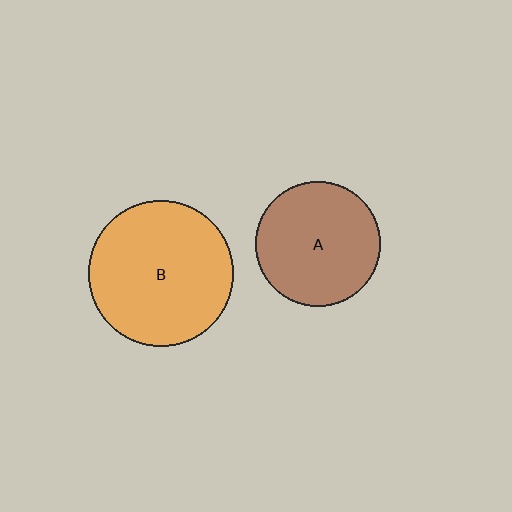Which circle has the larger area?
Circle B (orange).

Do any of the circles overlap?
No, none of the circles overlap.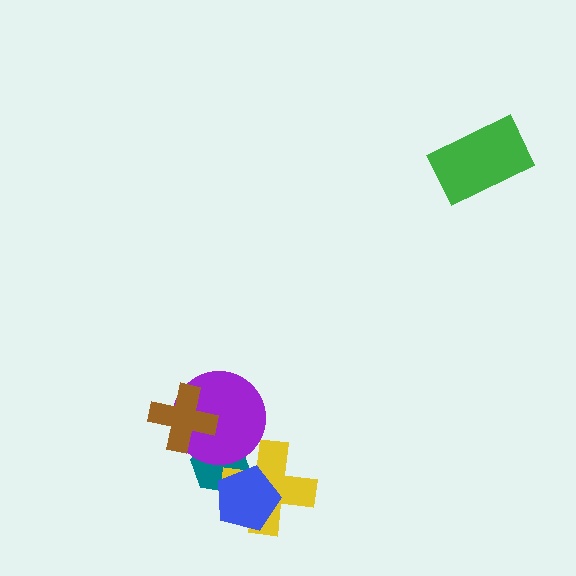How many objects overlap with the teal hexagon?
3 objects overlap with the teal hexagon.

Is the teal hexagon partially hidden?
Yes, it is partially covered by another shape.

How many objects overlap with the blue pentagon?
2 objects overlap with the blue pentagon.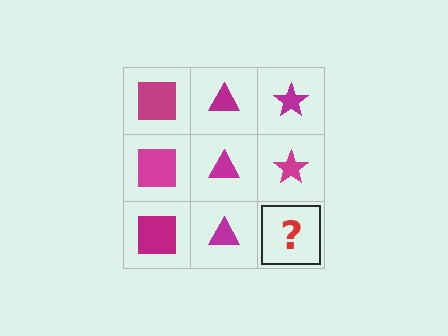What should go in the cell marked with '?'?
The missing cell should contain a magenta star.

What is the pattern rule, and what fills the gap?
The rule is that each column has a consistent shape. The gap should be filled with a magenta star.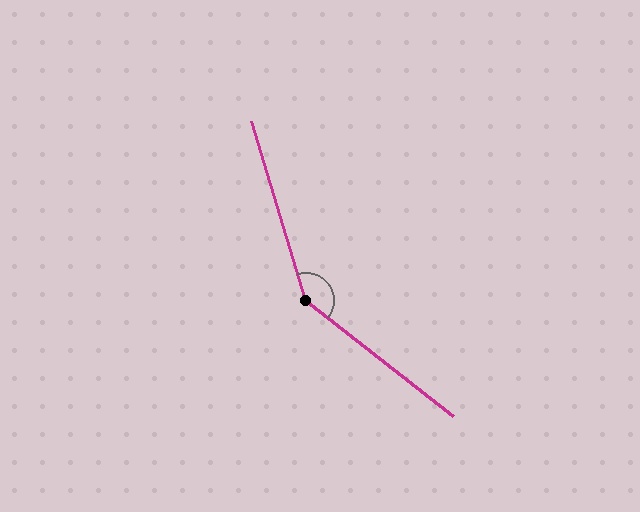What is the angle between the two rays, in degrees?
Approximately 145 degrees.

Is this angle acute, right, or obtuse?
It is obtuse.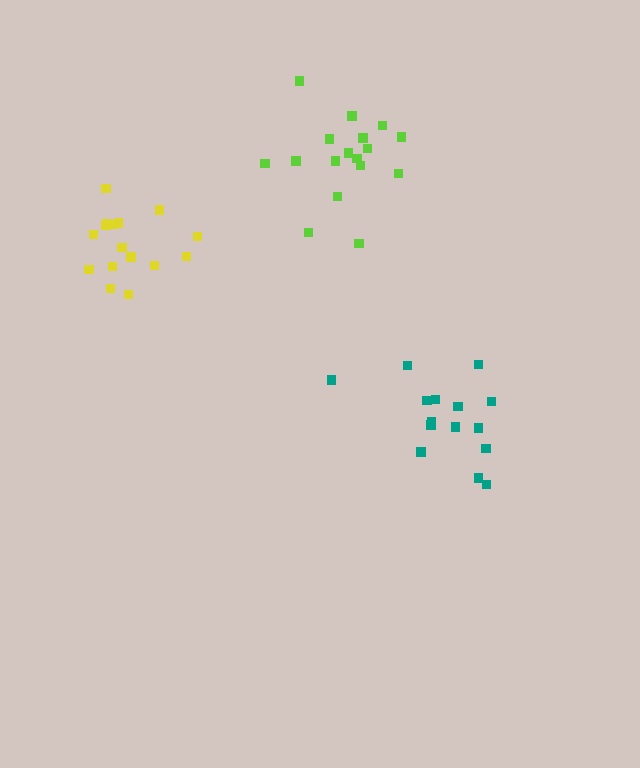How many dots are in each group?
Group 1: 16 dots, Group 2: 17 dots, Group 3: 16 dots (49 total).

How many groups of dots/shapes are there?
There are 3 groups.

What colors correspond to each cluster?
The clusters are colored: teal, lime, yellow.